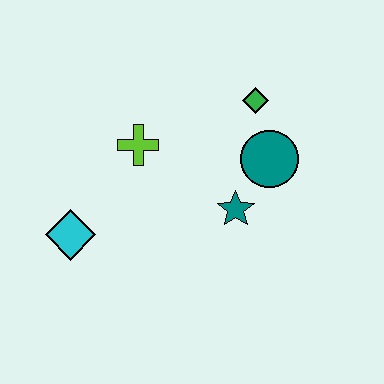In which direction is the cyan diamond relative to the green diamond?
The cyan diamond is to the left of the green diamond.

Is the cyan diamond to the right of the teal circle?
No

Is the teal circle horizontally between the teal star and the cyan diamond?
No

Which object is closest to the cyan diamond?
The lime cross is closest to the cyan diamond.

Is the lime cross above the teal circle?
Yes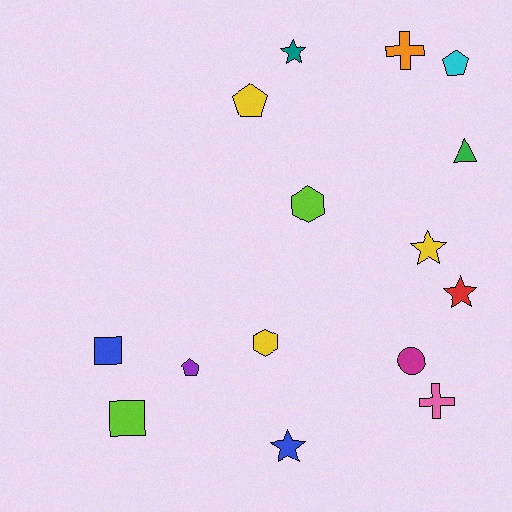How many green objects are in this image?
There is 1 green object.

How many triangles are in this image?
There is 1 triangle.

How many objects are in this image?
There are 15 objects.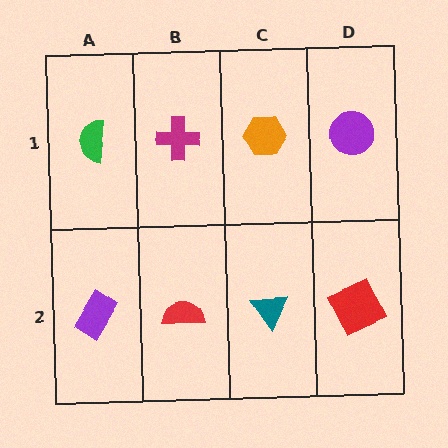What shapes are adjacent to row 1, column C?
A teal triangle (row 2, column C), a magenta cross (row 1, column B), a purple circle (row 1, column D).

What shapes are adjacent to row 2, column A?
A green semicircle (row 1, column A), a red semicircle (row 2, column B).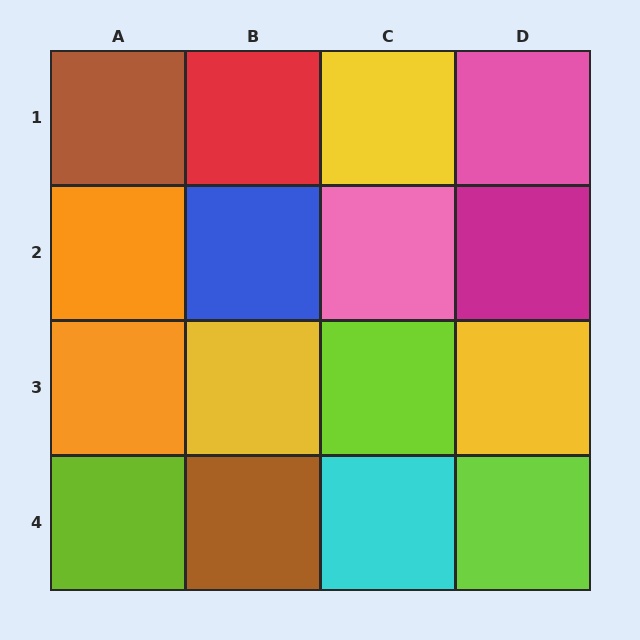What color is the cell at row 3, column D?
Yellow.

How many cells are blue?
1 cell is blue.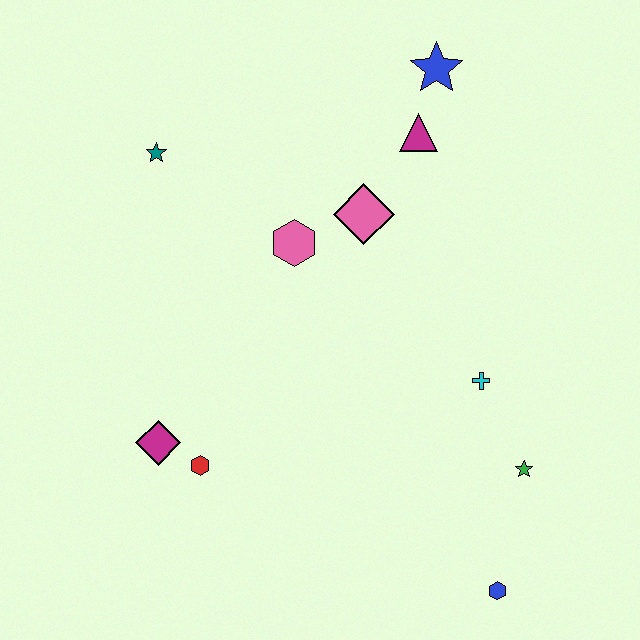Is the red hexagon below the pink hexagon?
Yes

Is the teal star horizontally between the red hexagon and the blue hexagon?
No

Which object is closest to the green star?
The cyan cross is closest to the green star.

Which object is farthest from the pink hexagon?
The blue hexagon is farthest from the pink hexagon.